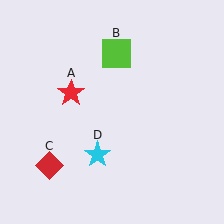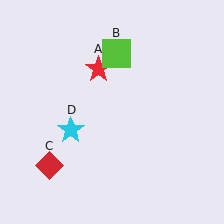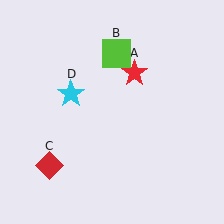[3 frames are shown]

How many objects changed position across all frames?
2 objects changed position: red star (object A), cyan star (object D).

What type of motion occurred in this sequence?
The red star (object A), cyan star (object D) rotated clockwise around the center of the scene.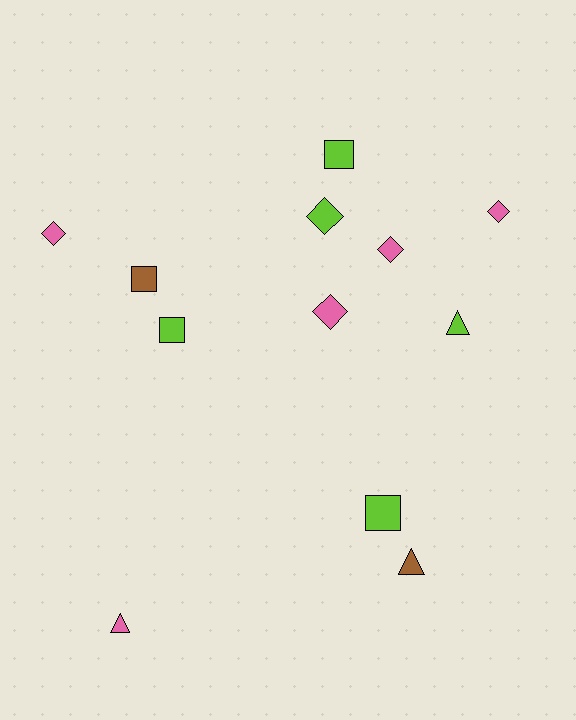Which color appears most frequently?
Pink, with 5 objects.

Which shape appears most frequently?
Diamond, with 5 objects.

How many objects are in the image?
There are 12 objects.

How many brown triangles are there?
There is 1 brown triangle.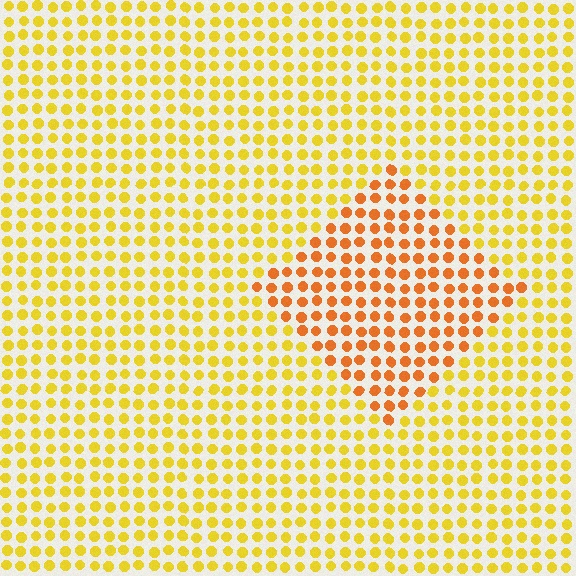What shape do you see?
I see a diamond.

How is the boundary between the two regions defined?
The boundary is defined purely by a slight shift in hue (about 30 degrees). Spacing, size, and orientation are identical on both sides.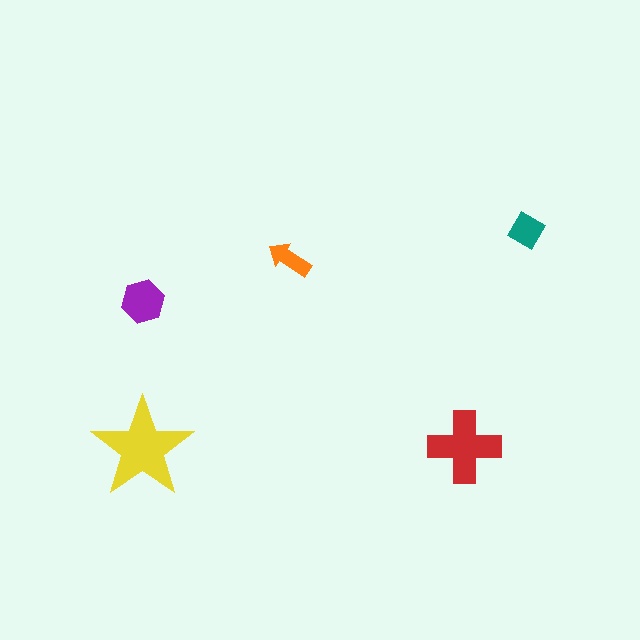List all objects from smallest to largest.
The orange arrow, the teal diamond, the purple hexagon, the red cross, the yellow star.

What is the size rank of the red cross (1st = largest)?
2nd.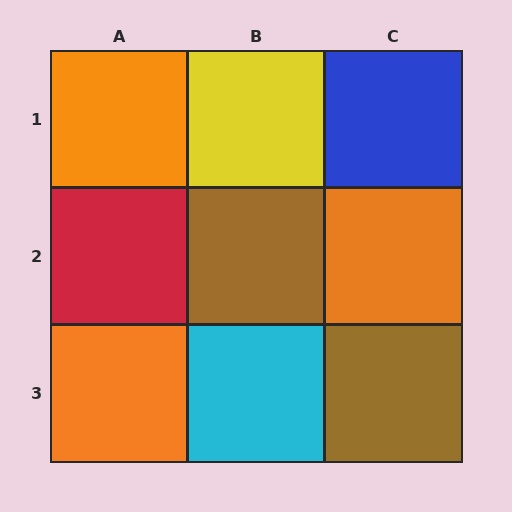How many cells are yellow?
1 cell is yellow.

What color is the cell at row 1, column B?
Yellow.